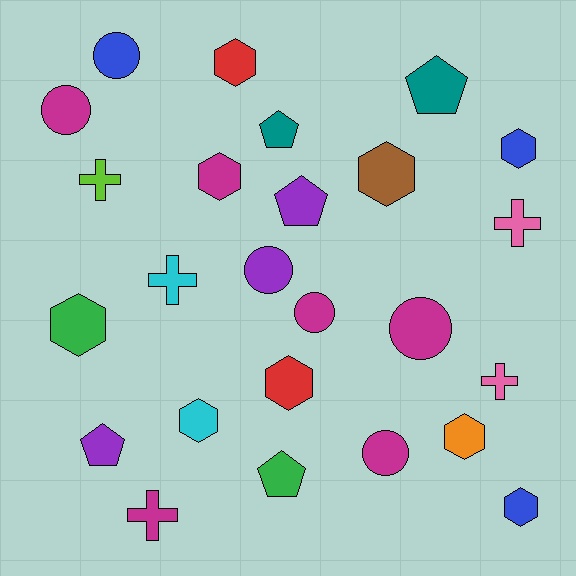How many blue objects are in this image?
There are 3 blue objects.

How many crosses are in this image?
There are 5 crosses.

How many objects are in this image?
There are 25 objects.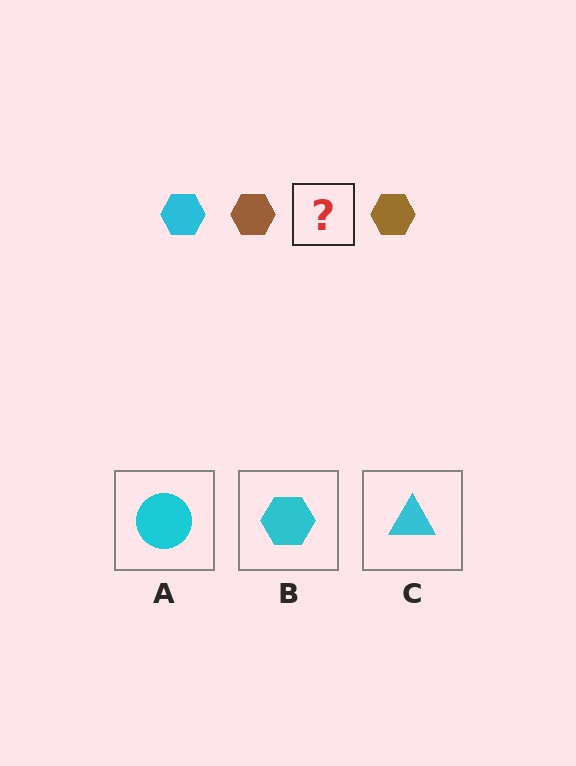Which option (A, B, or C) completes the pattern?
B.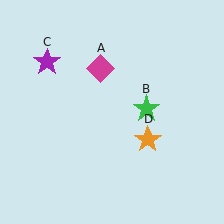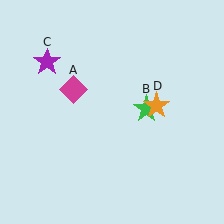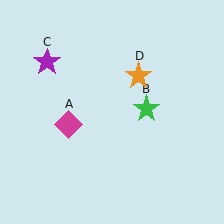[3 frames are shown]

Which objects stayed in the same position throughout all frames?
Green star (object B) and purple star (object C) remained stationary.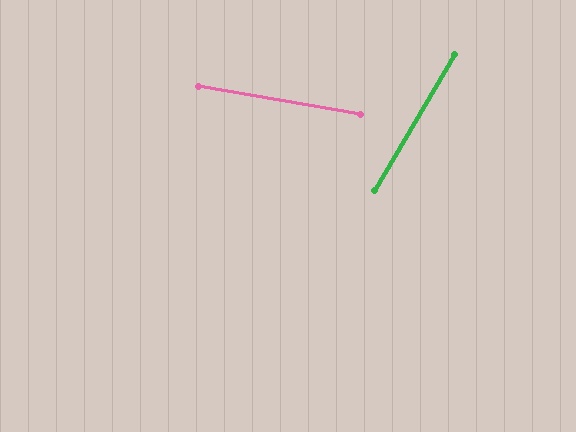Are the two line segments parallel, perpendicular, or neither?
Neither parallel nor perpendicular — they differ by about 69°.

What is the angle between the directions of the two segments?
Approximately 69 degrees.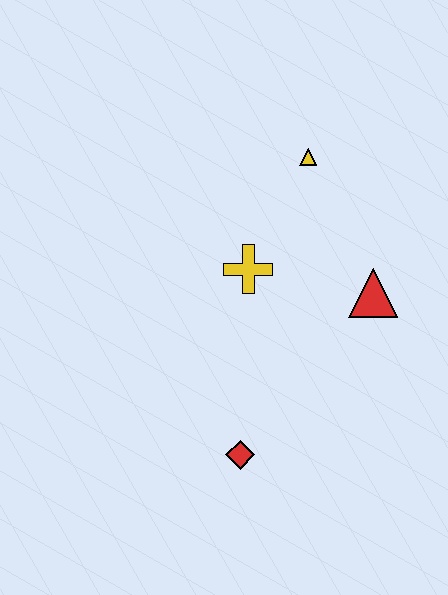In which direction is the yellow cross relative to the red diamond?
The yellow cross is above the red diamond.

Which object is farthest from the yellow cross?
The red diamond is farthest from the yellow cross.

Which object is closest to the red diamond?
The yellow cross is closest to the red diamond.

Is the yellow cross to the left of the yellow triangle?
Yes